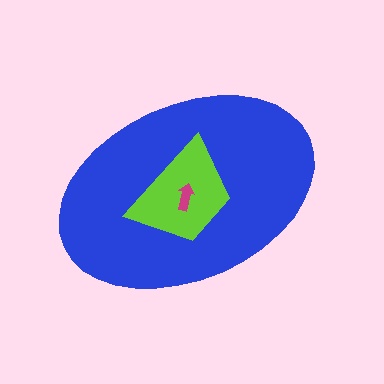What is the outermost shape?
The blue ellipse.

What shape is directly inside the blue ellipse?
The lime trapezoid.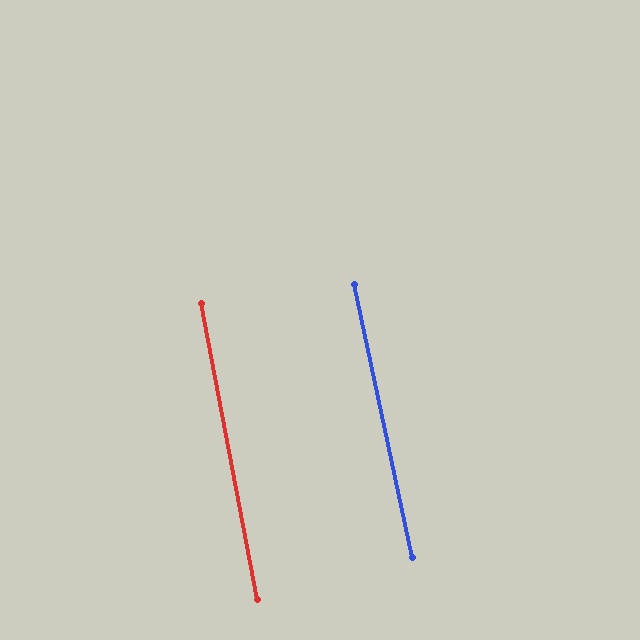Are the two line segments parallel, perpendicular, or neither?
Parallel — their directions differ by only 1.3°.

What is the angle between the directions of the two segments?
Approximately 1 degree.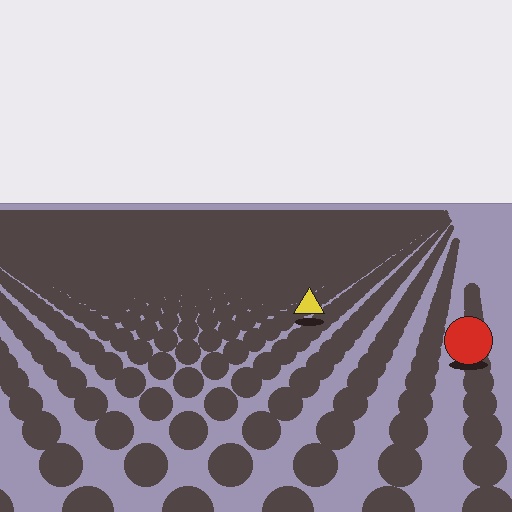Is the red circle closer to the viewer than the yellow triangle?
Yes. The red circle is closer — you can tell from the texture gradient: the ground texture is coarser near it.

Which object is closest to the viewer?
The red circle is closest. The texture marks near it are larger and more spread out.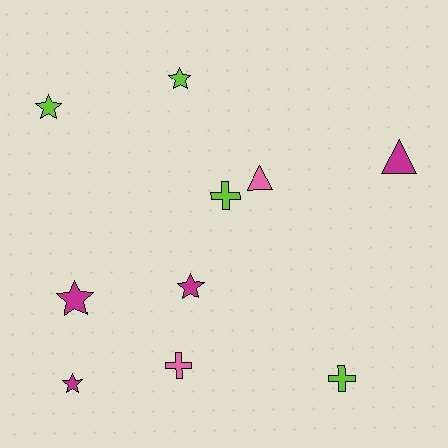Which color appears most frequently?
Lime, with 4 objects.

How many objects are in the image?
There are 10 objects.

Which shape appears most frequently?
Star, with 5 objects.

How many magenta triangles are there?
There is 1 magenta triangle.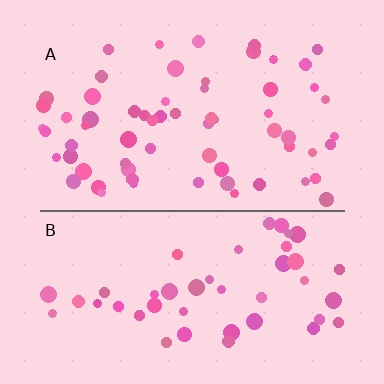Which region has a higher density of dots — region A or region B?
A (the top).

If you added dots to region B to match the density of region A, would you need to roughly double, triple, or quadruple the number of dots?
Approximately double.